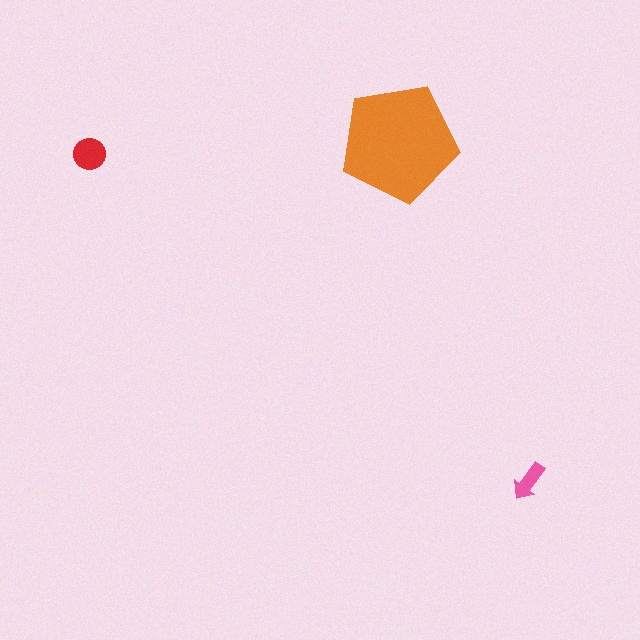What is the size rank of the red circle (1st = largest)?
2nd.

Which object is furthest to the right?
The pink arrow is rightmost.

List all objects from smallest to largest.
The pink arrow, the red circle, the orange pentagon.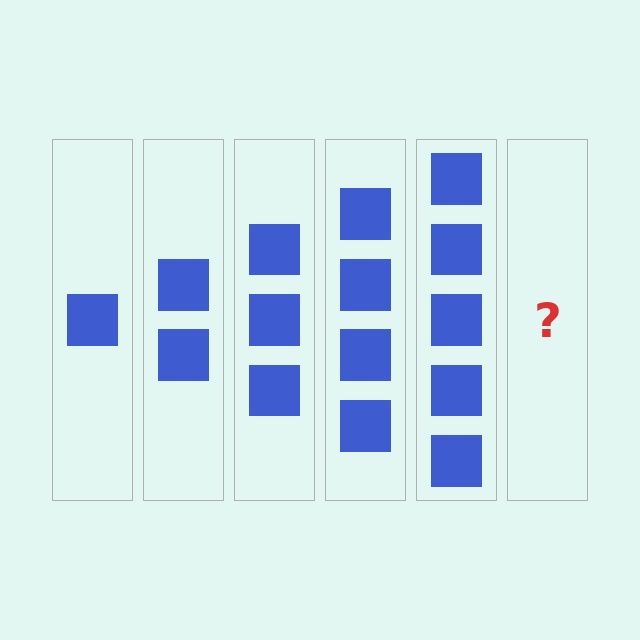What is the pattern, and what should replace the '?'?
The pattern is that each step adds one more square. The '?' should be 6 squares.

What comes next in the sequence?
The next element should be 6 squares.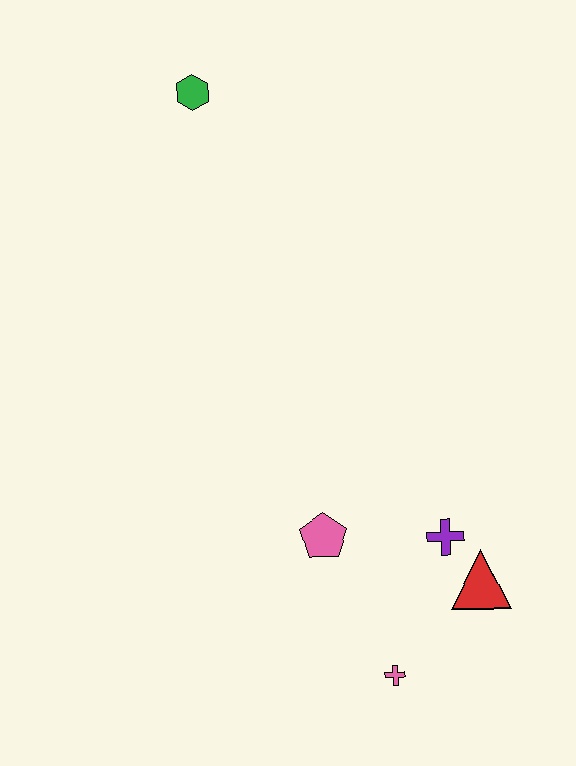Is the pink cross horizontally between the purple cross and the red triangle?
No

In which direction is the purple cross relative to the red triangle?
The purple cross is above the red triangle.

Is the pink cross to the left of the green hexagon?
No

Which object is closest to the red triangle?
The purple cross is closest to the red triangle.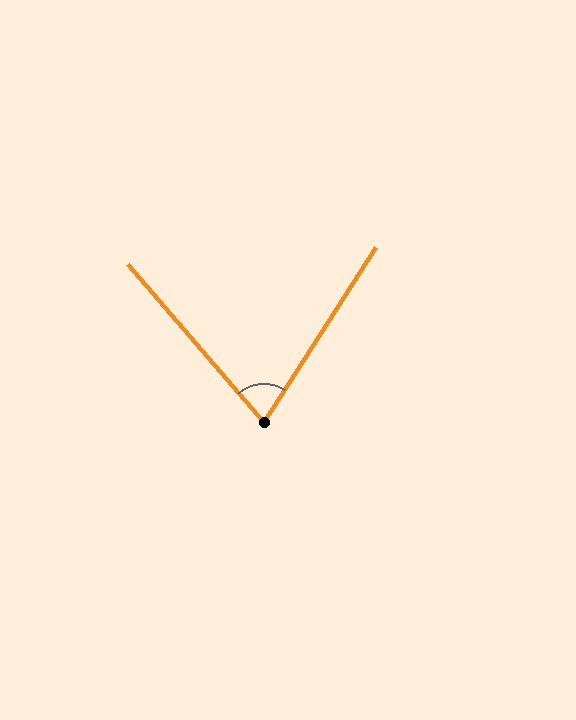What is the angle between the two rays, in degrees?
Approximately 73 degrees.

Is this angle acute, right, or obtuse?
It is acute.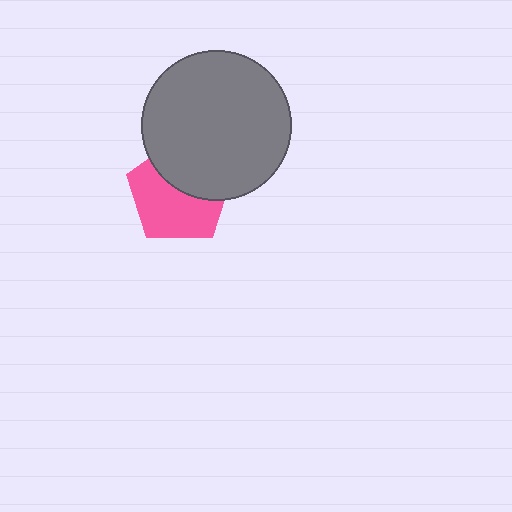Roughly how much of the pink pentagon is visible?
About half of it is visible (roughly 58%).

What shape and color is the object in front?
The object in front is a gray circle.